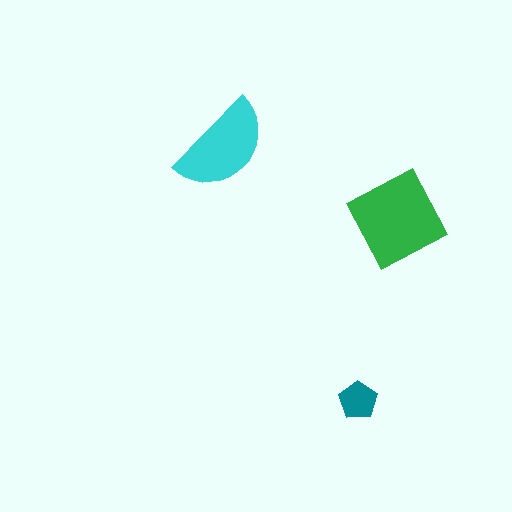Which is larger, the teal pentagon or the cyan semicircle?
The cyan semicircle.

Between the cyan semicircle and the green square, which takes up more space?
The green square.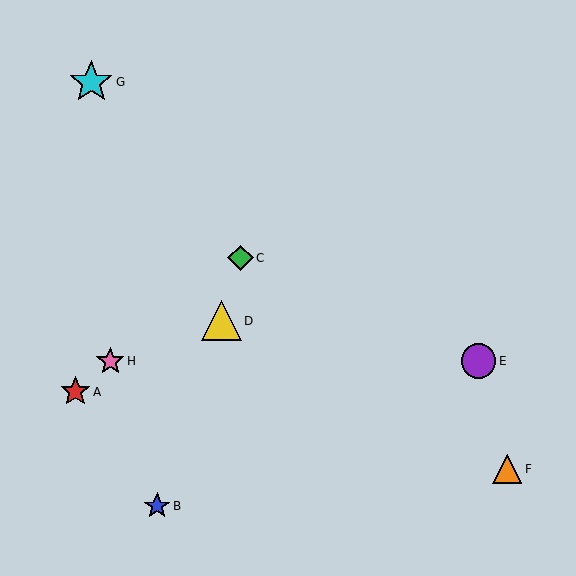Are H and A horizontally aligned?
No, H is at y≈361 and A is at y≈392.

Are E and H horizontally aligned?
Yes, both are at y≈361.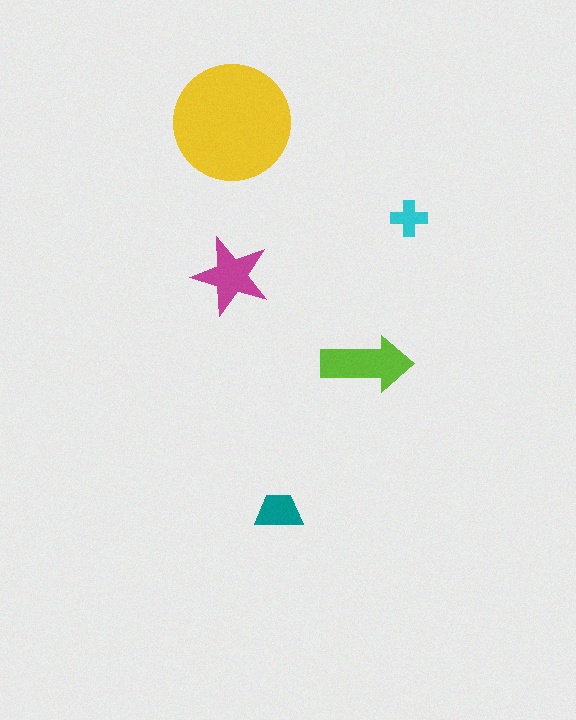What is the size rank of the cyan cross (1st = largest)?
5th.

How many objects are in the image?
There are 5 objects in the image.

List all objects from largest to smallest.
The yellow circle, the lime arrow, the magenta star, the teal trapezoid, the cyan cross.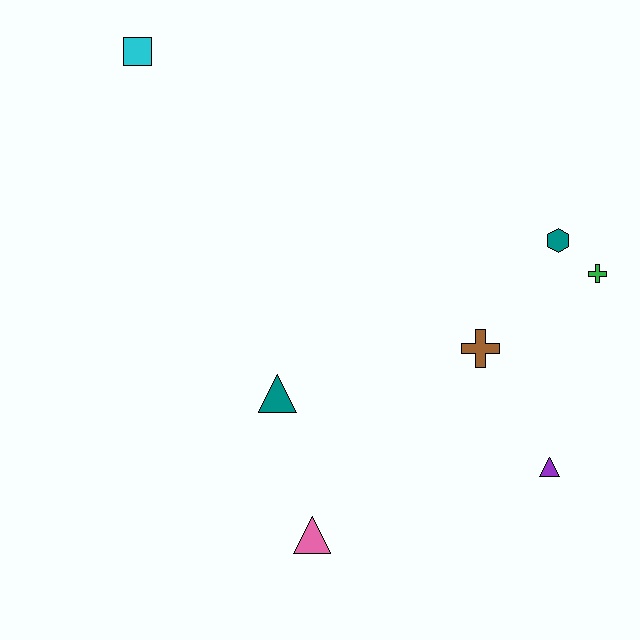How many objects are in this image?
There are 7 objects.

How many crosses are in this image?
There are 2 crosses.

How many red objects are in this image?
There are no red objects.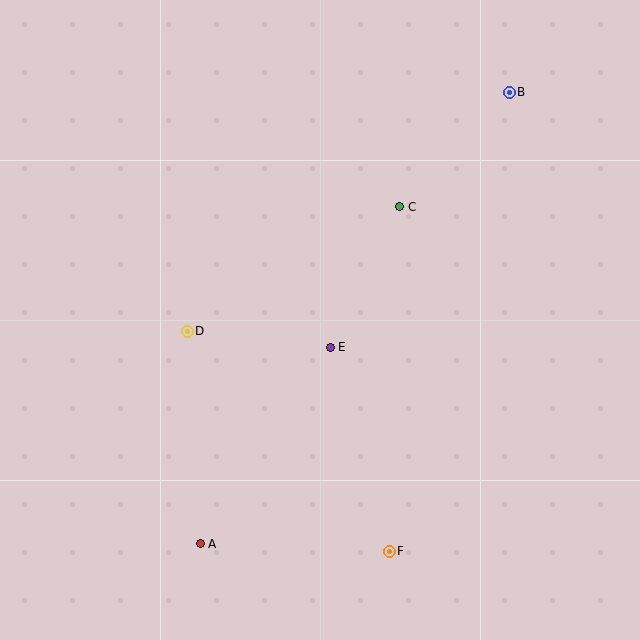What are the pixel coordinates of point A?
Point A is at (200, 544).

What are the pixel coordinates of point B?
Point B is at (509, 92).